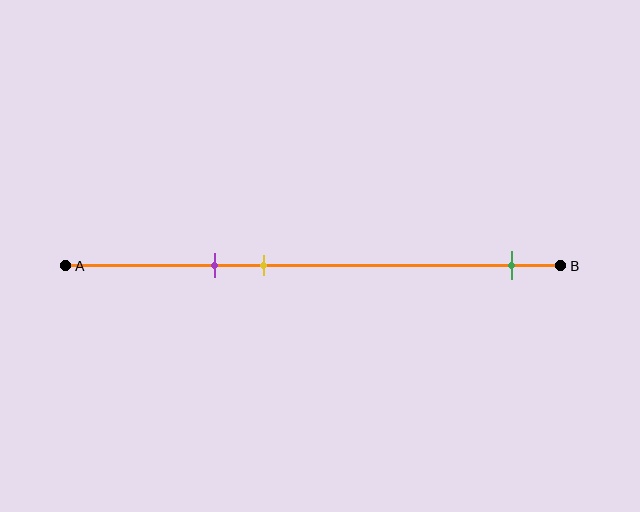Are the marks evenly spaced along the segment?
No, the marks are not evenly spaced.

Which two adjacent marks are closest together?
The purple and yellow marks are the closest adjacent pair.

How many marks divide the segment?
There are 3 marks dividing the segment.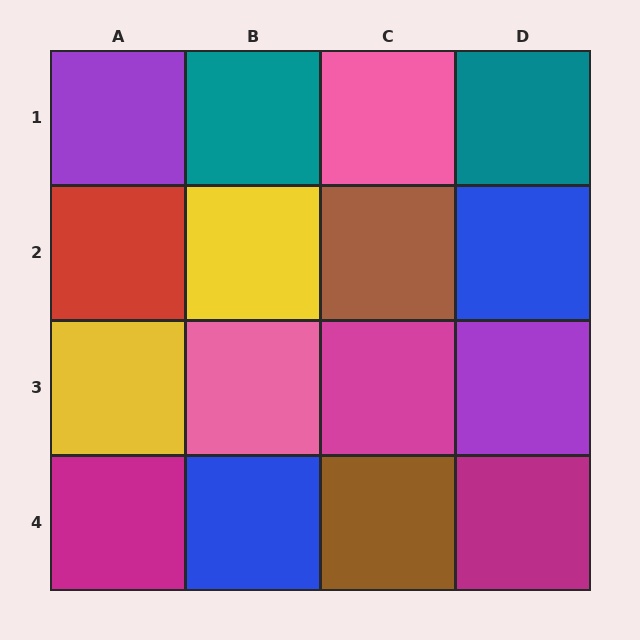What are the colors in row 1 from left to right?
Purple, teal, pink, teal.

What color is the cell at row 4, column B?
Blue.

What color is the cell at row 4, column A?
Magenta.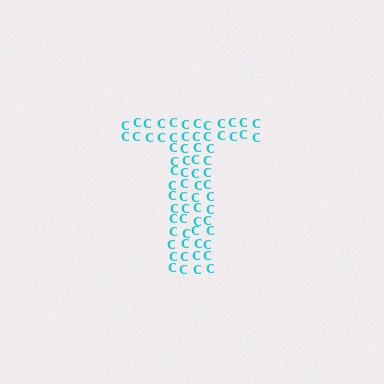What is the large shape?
The large shape is the letter T.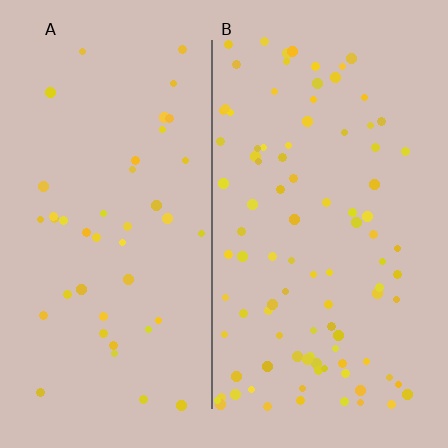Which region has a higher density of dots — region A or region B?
B (the right).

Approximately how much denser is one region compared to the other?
Approximately 2.2× — region B over region A.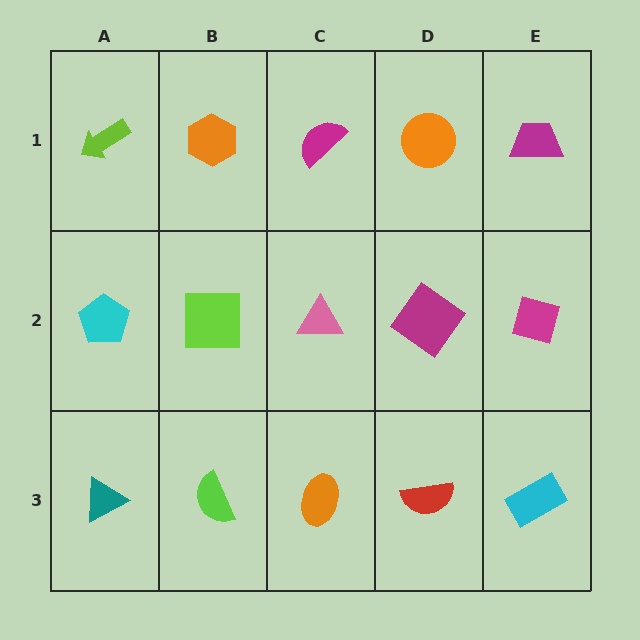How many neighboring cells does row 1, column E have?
2.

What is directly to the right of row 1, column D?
A magenta trapezoid.